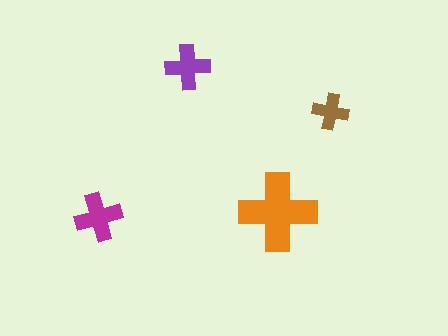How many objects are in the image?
There are 4 objects in the image.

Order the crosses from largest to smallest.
the orange one, the magenta one, the purple one, the brown one.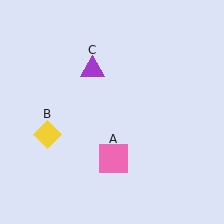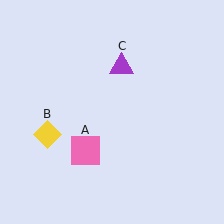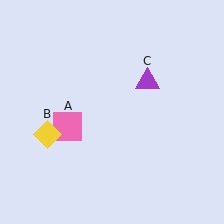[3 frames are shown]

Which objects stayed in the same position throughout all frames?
Yellow diamond (object B) remained stationary.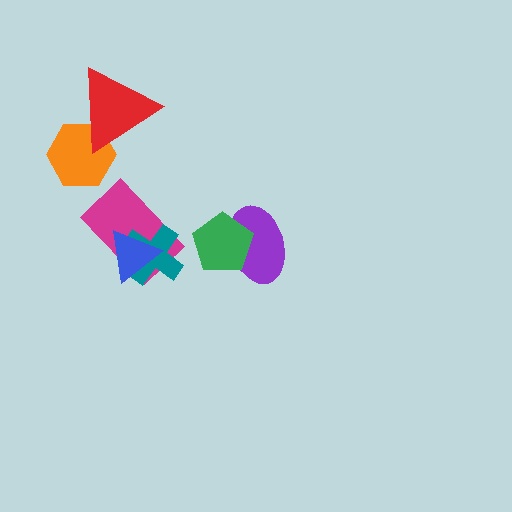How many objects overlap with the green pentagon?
1 object overlaps with the green pentagon.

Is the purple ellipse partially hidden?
Yes, it is partially covered by another shape.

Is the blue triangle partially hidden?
No, no other shape covers it.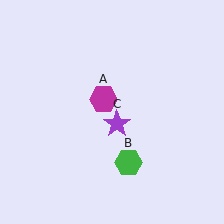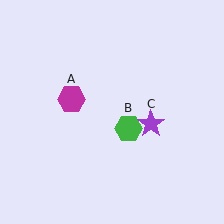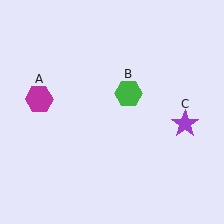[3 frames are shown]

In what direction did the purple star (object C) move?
The purple star (object C) moved right.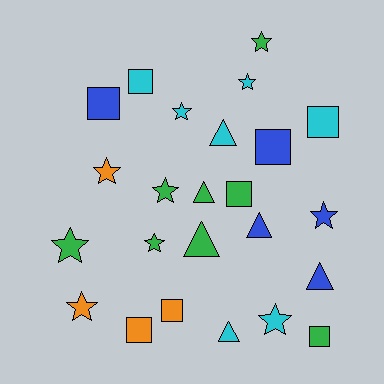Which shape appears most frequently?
Star, with 10 objects.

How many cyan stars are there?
There are 3 cyan stars.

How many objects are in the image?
There are 24 objects.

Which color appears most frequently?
Green, with 8 objects.